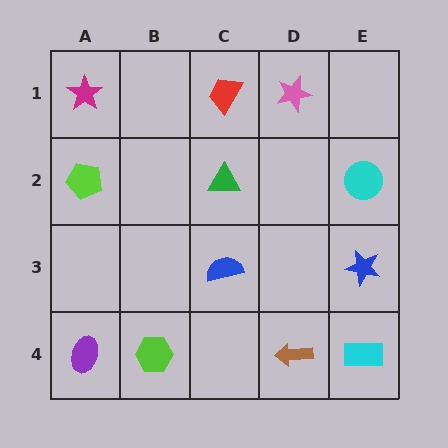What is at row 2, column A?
A lime pentagon.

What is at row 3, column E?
A blue star.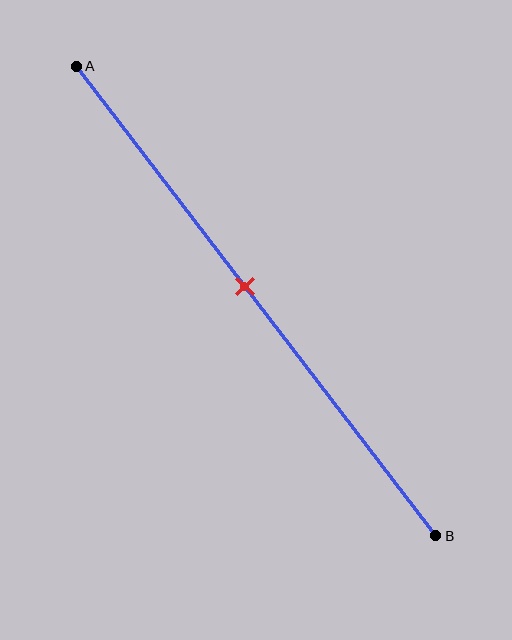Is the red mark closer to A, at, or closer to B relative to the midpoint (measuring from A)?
The red mark is closer to point A than the midpoint of segment AB.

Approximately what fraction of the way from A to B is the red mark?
The red mark is approximately 45% of the way from A to B.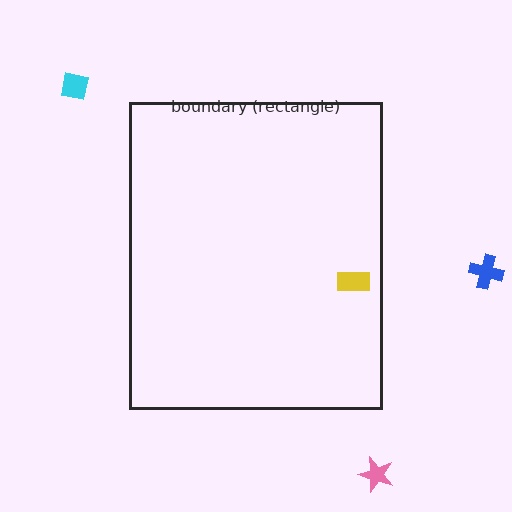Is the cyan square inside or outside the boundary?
Outside.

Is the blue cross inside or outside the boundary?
Outside.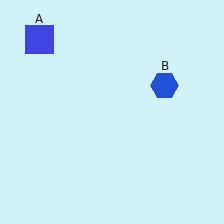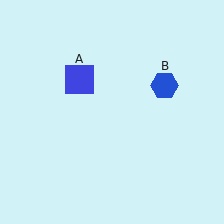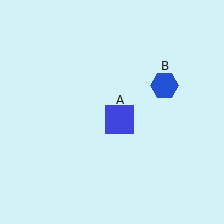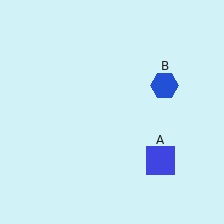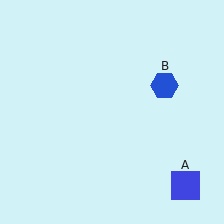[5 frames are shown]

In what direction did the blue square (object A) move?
The blue square (object A) moved down and to the right.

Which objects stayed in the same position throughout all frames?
Blue hexagon (object B) remained stationary.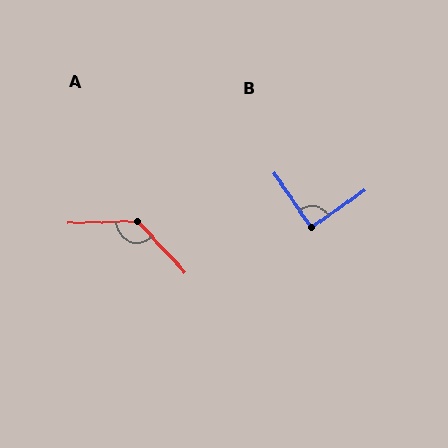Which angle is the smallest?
B, at approximately 90 degrees.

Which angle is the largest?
A, at approximately 131 degrees.